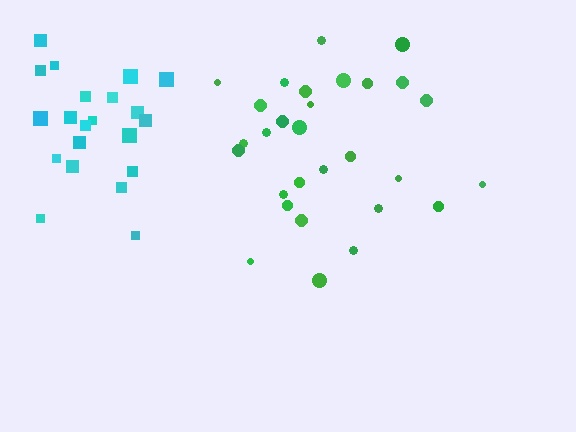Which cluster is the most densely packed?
Green.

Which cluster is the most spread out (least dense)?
Cyan.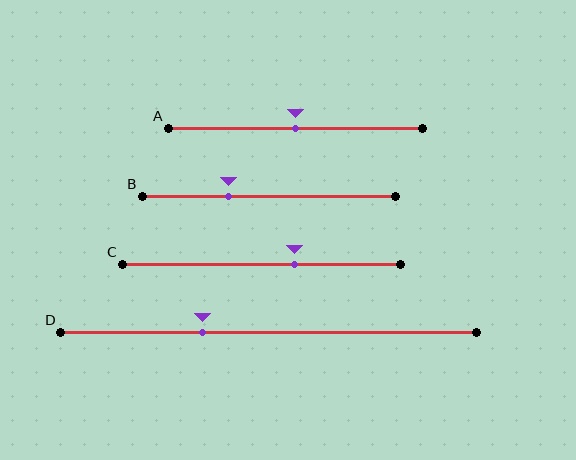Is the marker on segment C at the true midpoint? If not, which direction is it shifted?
No, the marker on segment C is shifted to the right by about 12% of the segment length.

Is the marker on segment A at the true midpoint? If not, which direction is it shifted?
Yes, the marker on segment A is at the true midpoint.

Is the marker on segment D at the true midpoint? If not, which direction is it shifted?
No, the marker on segment D is shifted to the left by about 16% of the segment length.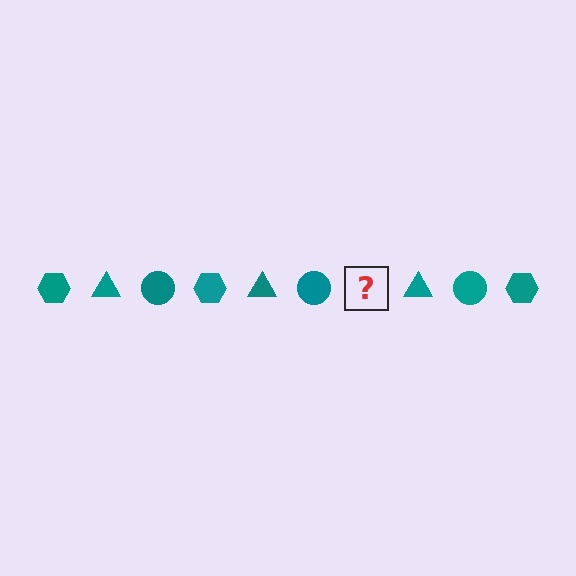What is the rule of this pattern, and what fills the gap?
The rule is that the pattern cycles through hexagon, triangle, circle shapes in teal. The gap should be filled with a teal hexagon.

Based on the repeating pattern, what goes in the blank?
The blank should be a teal hexagon.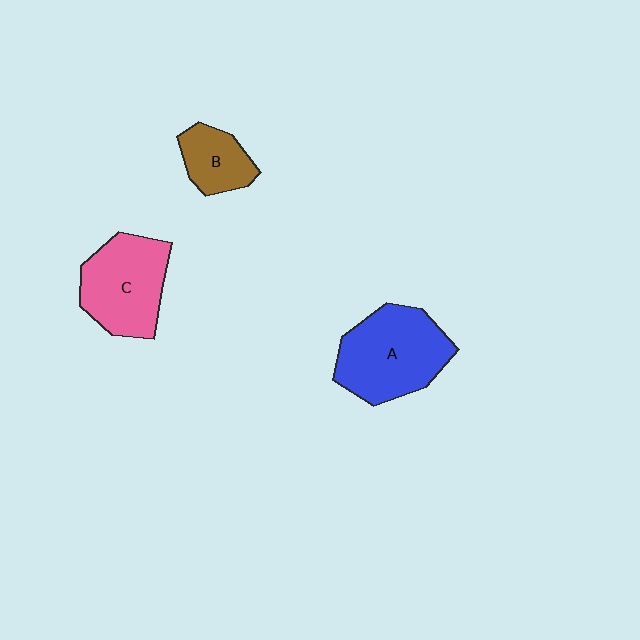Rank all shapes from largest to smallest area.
From largest to smallest: A (blue), C (pink), B (brown).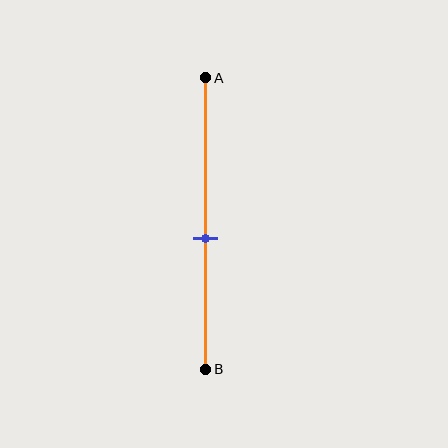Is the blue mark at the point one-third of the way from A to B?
No, the mark is at about 55% from A, not at the 33% one-third point.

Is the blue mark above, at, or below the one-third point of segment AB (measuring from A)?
The blue mark is below the one-third point of segment AB.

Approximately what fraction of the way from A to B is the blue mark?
The blue mark is approximately 55% of the way from A to B.